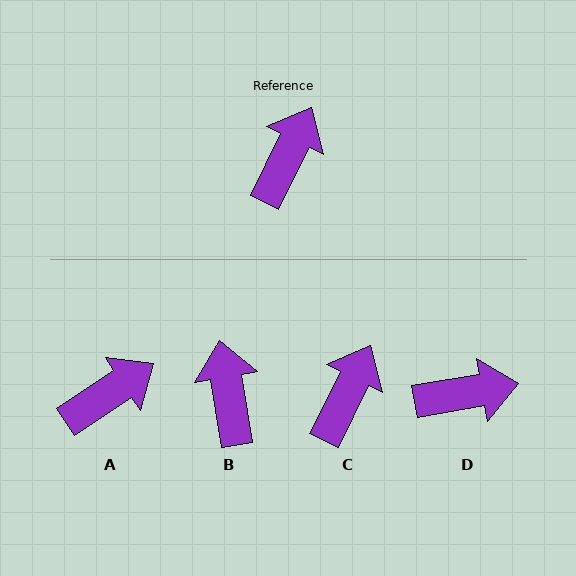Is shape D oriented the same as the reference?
No, it is off by about 54 degrees.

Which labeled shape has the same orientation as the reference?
C.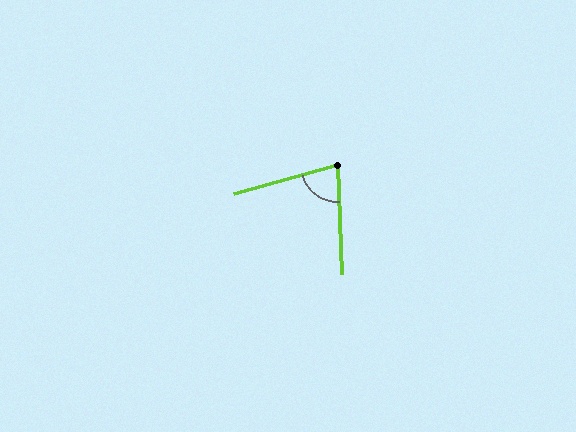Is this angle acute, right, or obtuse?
It is acute.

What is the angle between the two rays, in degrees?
Approximately 77 degrees.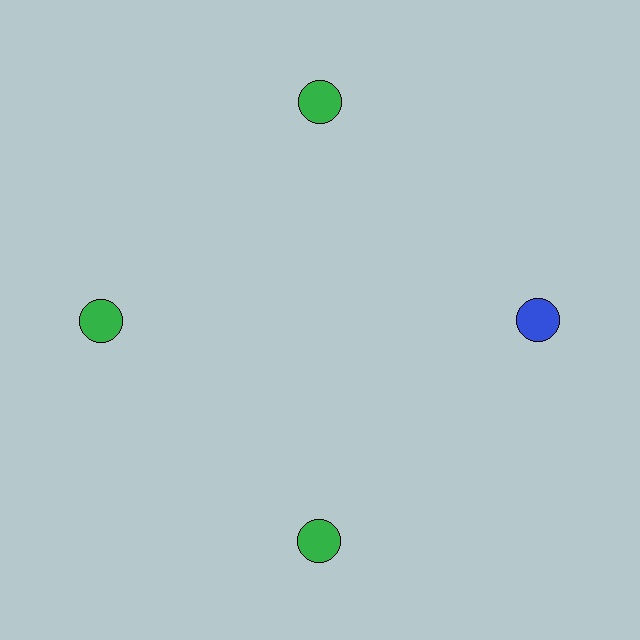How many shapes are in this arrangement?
There are 4 shapes arranged in a ring pattern.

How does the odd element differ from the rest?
It has a different color: blue instead of green.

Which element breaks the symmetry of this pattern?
The blue circle at roughly the 3 o'clock position breaks the symmetry. All other shapes are green circles.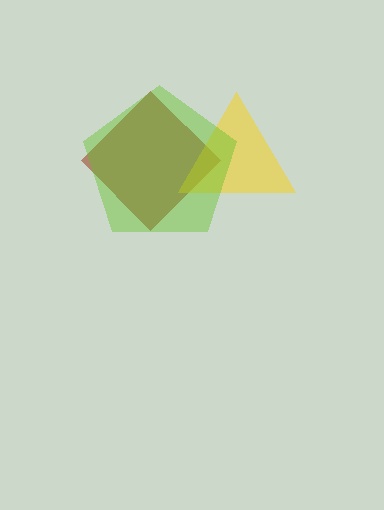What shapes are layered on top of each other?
The layered shapes are: a brown diamond, a yellow triangle, a lime pentagon.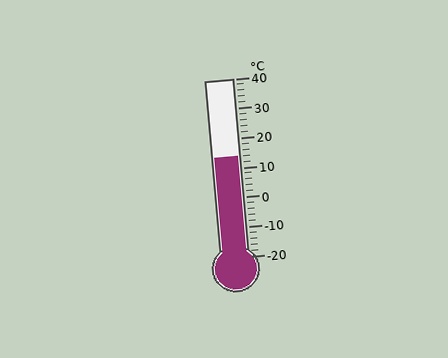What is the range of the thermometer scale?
The thermometer scale ranges from -20°C to 40°C.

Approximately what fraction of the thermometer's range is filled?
The thermometer is filled to approximately 55% of its range.